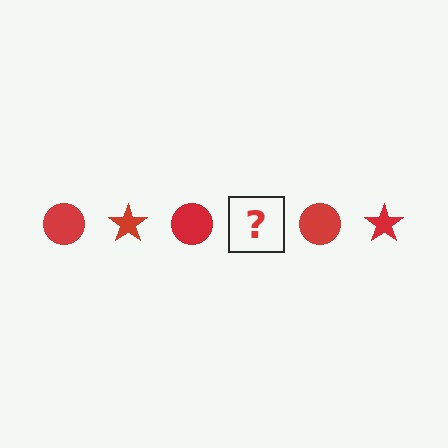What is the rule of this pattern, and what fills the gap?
The rule is that the pattern cycles through circle, star shapes in red. The gap should be filled with a red star.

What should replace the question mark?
The question mark should be replaced with a red star.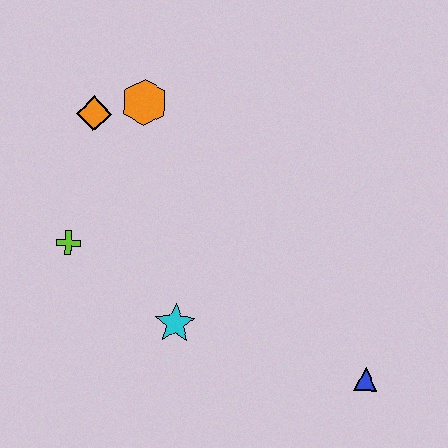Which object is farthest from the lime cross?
The blue triangle is farthest from the lime cross.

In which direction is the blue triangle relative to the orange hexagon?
The blue triangle is below the orange hexagon.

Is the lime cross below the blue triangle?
No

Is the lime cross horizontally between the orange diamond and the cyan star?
No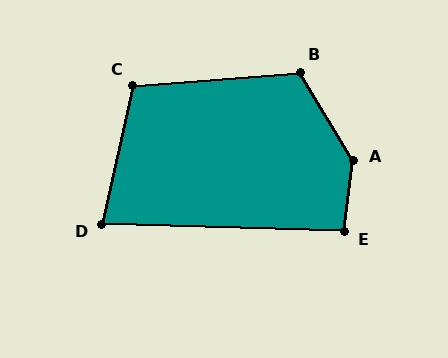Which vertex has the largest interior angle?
A, at approximately 141 degrees.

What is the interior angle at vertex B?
Approximately 117 degrees (obtuse).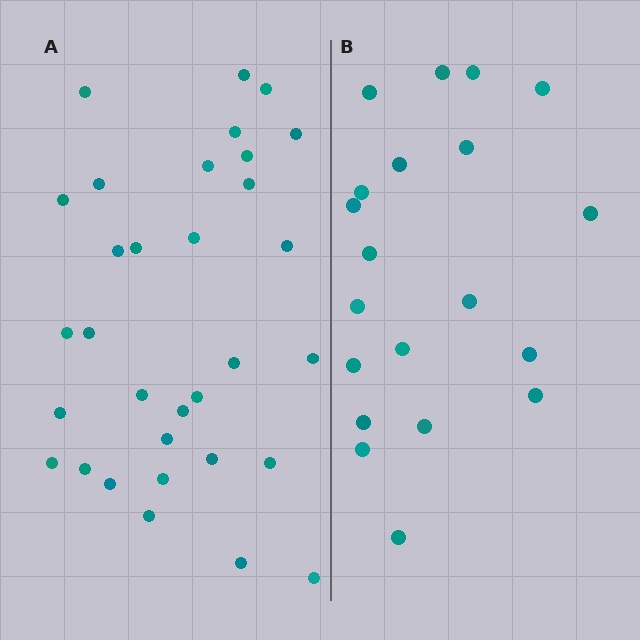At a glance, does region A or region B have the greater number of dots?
Region A (the left region) has more dots.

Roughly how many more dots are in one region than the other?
Region A has roughly 12 or so more dots than region B.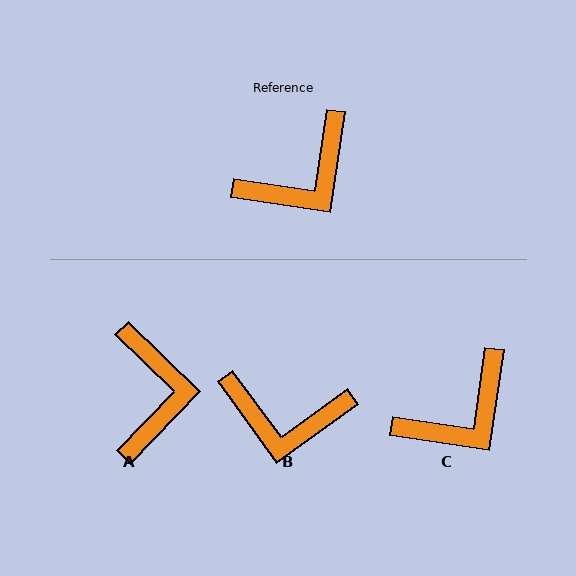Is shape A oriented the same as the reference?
No, it is off by about 54 degrees.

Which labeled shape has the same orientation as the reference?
C.